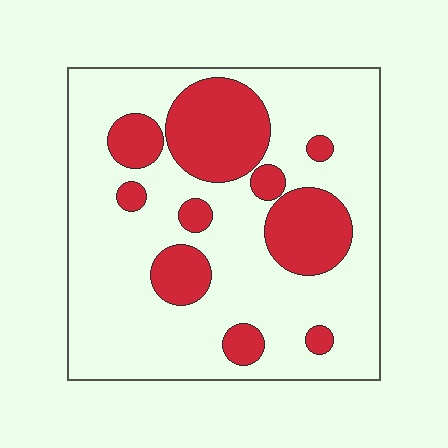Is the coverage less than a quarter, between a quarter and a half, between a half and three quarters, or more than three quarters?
Between a quarter and a half.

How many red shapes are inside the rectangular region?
10.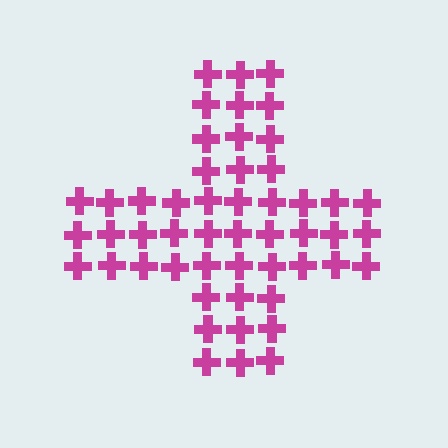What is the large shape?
The large shape is a cross.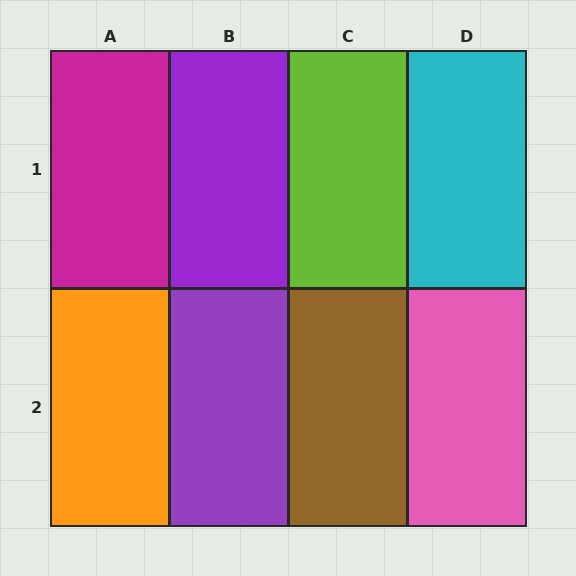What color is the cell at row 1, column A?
Magenta.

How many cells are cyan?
1 cell is cyan.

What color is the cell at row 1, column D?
Cyan.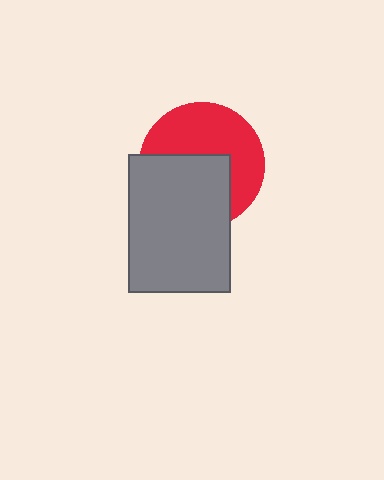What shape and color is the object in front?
The object in front is a gray rectangle.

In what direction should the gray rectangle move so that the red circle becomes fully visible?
The gray rectangle should move down. That is the shortest direction to clear the overlap and leave the red circle fully visible.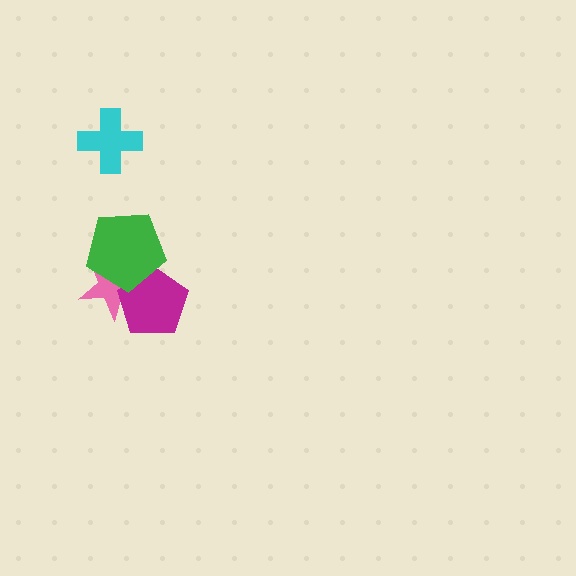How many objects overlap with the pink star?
2 objects overlap with the pink star.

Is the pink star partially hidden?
Yes, it is partially covered by another shape.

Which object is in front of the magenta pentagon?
The green pentagon is in front of the magenta pentagon.